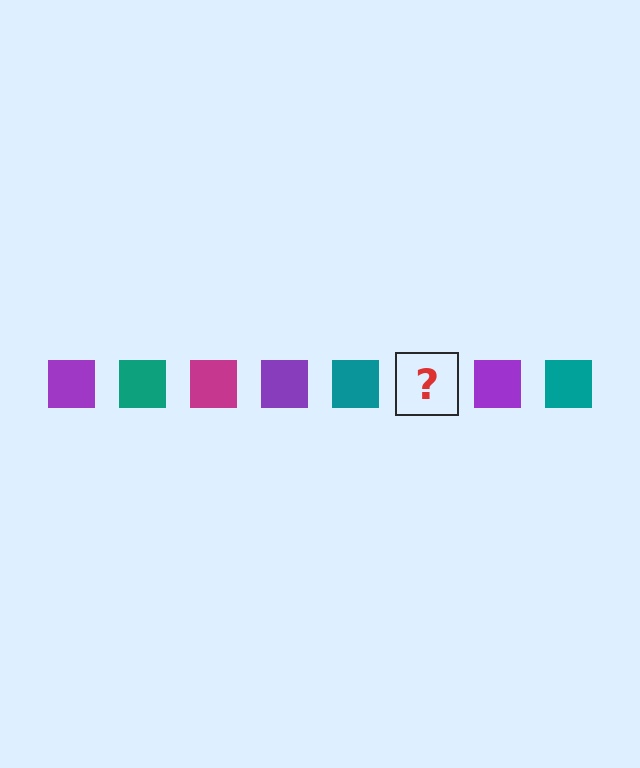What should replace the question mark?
The question mark should be replaced with a magenta square.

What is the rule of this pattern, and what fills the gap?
The rule is that the pattern cycles through purple, teal, magenta squares. The gap should be filled with a magenta square.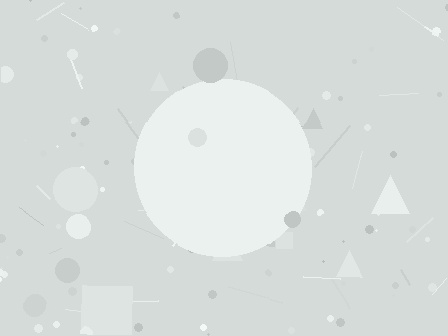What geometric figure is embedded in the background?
A circle is embedded in the background.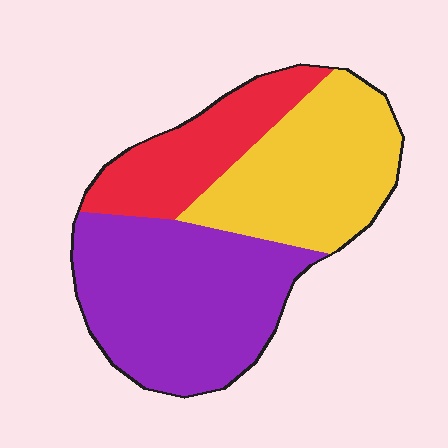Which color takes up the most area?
Purple, at roughly 45%.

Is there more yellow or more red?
Yellow.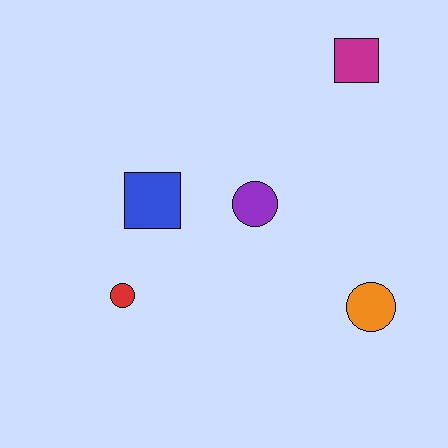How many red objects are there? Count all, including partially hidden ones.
There is 1 red object.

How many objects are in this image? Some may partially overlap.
There are 5 objects.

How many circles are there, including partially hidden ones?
There are 3 circles.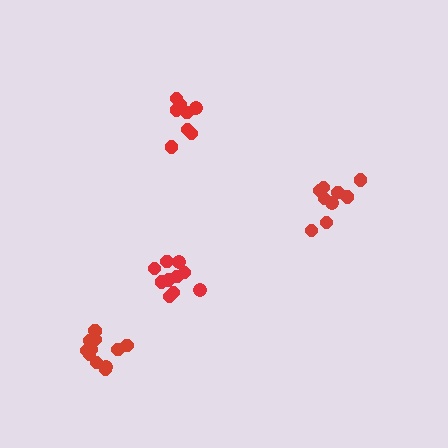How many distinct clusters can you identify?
There are 4 distinct clusters.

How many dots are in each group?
Group 1: 13 dots, Group 2: 9 dots, Group 3: 8 dots, Group 4: 10 dots (40 total).